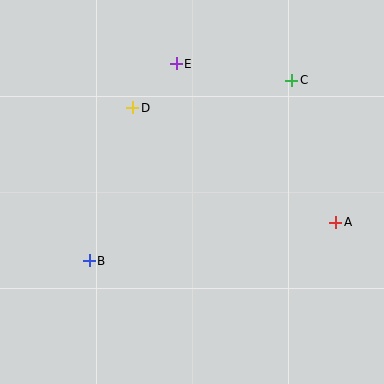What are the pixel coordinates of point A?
Point A is at (336, 222).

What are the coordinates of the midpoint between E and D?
The midpoint between E and D is at (155, 86).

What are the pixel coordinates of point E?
Point E is at (176, 64).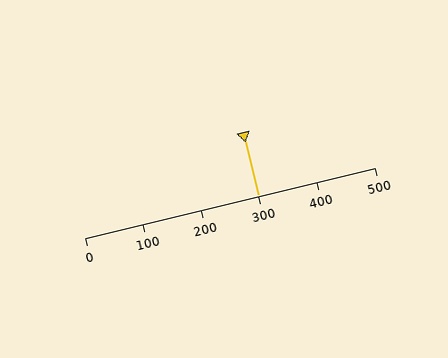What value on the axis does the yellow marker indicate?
The marker indicates approximately 300.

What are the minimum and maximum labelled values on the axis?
The axis runs from 0 to 500.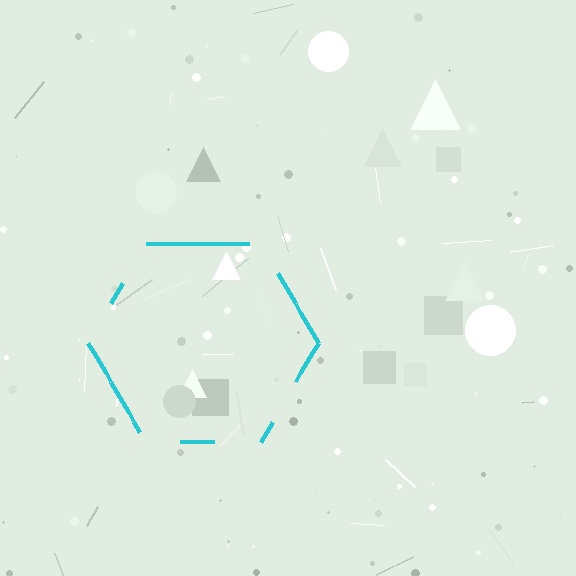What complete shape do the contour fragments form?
The contour fragments form a hexagon.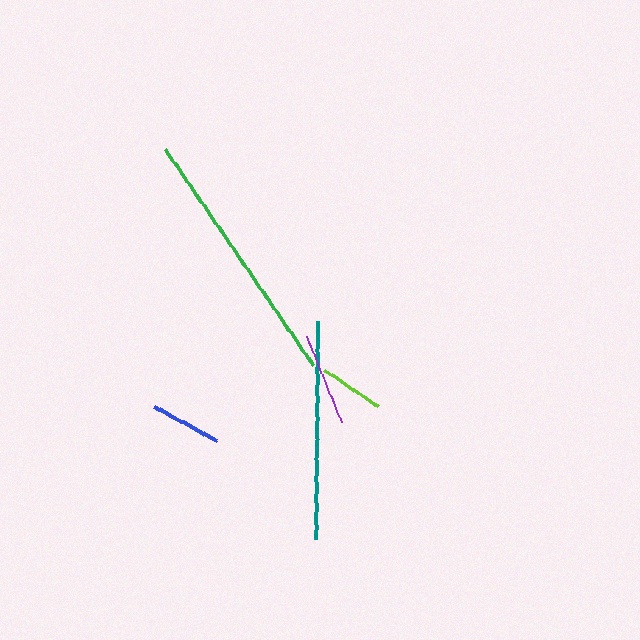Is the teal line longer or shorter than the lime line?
The teal line is longer than the lime line.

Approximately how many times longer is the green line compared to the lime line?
The green line is approximately 4.0 times the length of the lime line.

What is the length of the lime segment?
The lime segment is approximately 65 pixels long.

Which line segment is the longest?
The green line is the longest at approximately 261 pixels.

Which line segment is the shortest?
The lime line is the shortest at approximately 65 pixels.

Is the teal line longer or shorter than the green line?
The green line is longer than the teal line.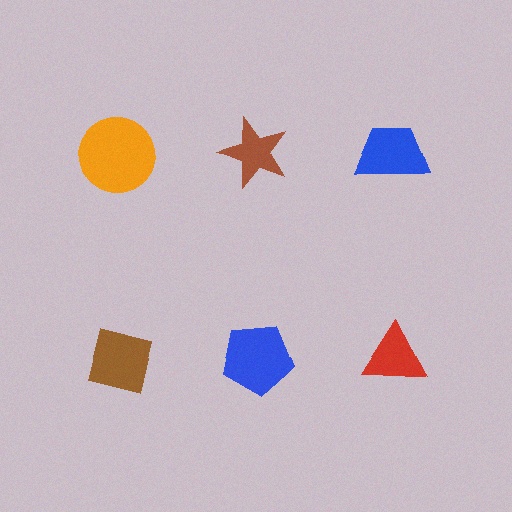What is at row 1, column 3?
A blue trapezoid.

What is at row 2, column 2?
A blue pentagon.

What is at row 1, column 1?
An orange circle.